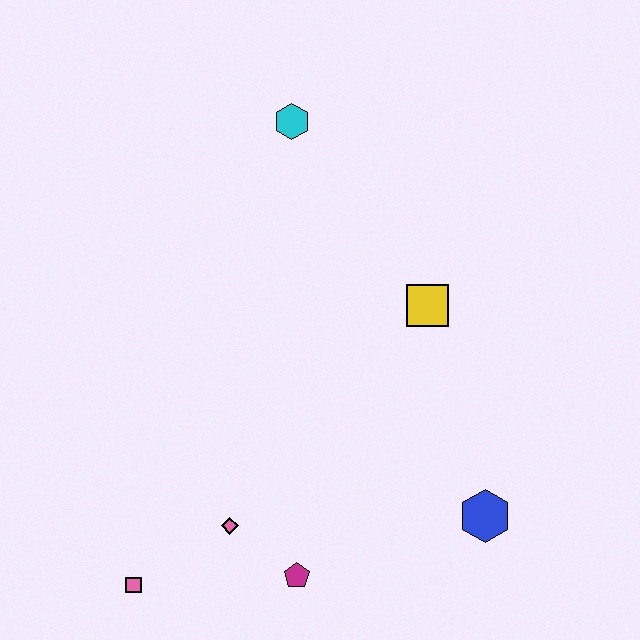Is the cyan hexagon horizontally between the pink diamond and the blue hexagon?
Yes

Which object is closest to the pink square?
The pink diamond is closest to the pink square.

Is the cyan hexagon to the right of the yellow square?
No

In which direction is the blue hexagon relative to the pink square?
The blue hexagon is to the right of the pink square.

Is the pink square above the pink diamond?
No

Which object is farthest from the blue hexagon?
The cyan hexagon is farthest from the blue hexagon.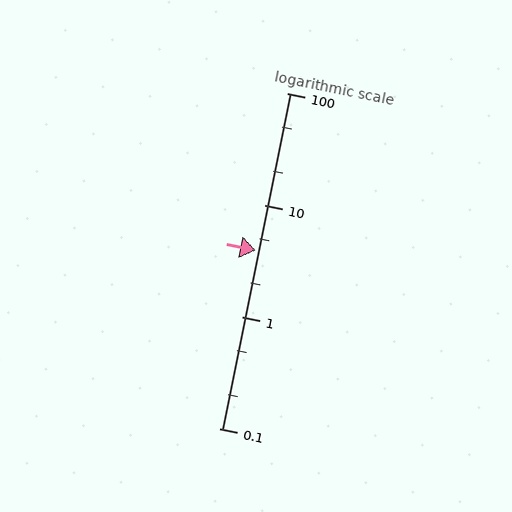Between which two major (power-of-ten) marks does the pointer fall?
The pointer is between 1 and 10.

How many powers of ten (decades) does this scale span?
The scale spans 3 decades, from 0.1 to 100.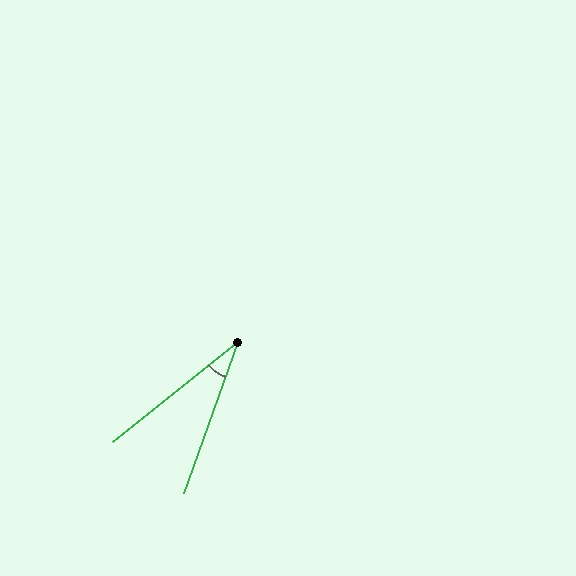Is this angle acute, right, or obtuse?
It is acute.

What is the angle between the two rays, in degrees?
Approximately 32 degrees.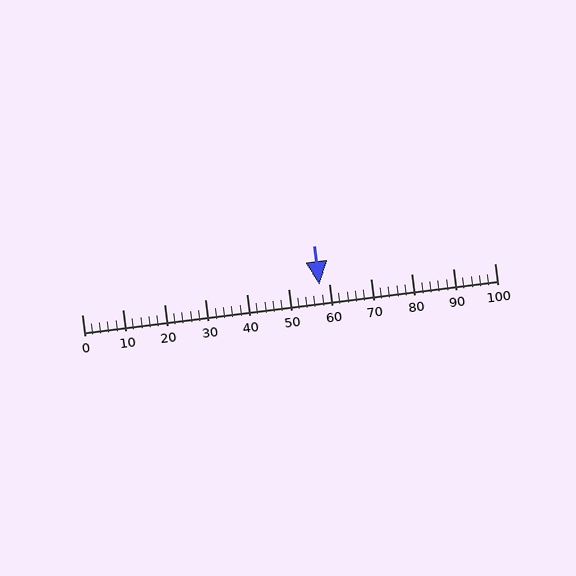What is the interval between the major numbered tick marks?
The major tick marks are spaced 10 units apart.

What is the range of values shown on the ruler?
The ruler shows values from 0 to 100.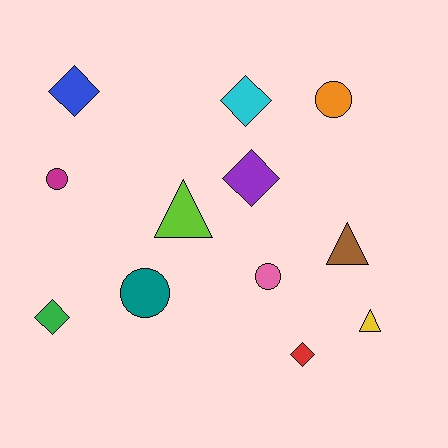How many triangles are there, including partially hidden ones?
There are 3 triangles.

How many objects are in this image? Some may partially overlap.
There are 12 objects.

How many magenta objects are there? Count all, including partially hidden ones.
There is 1 magenta object.